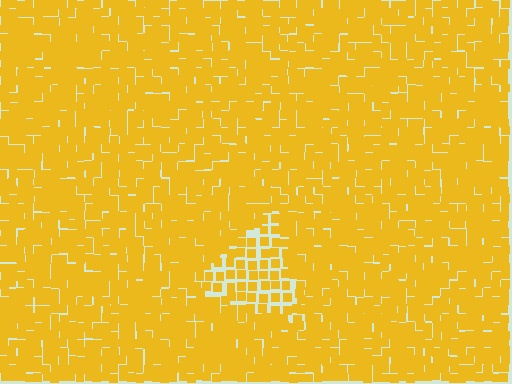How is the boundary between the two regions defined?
The boundary is defined by a change in element density (approximately 1.8x ratio). All elements are the same color, size, and shape.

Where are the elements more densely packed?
The elements are more densely packed outside the triangle boundary.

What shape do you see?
I see a triangle.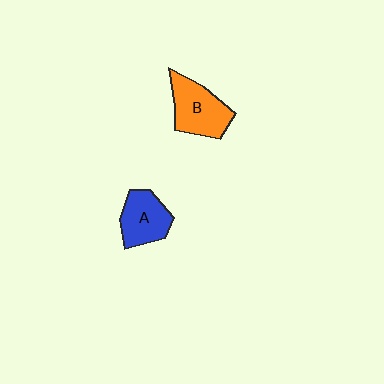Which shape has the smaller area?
Shape A (blue).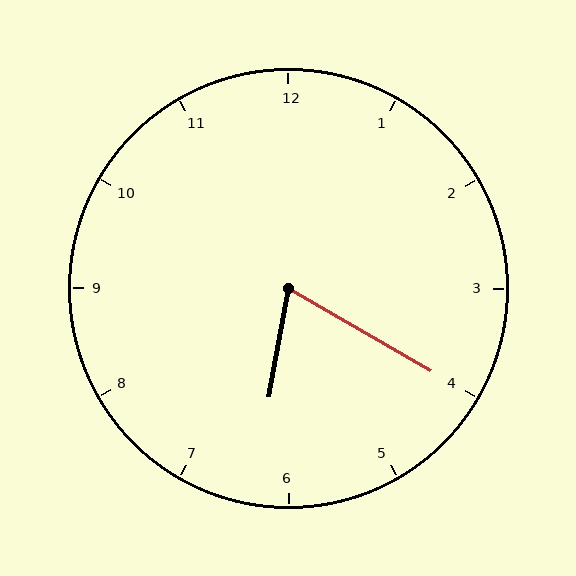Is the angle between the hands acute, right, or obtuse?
It is acute.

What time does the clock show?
6:20.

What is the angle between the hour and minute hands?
Approximately 70 degrees.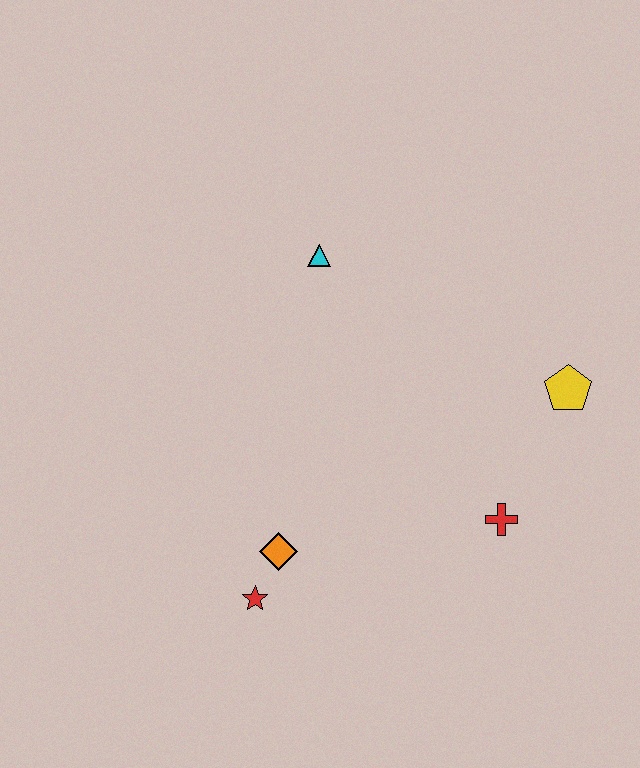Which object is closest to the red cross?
The yellow pentagon is closest to the red cross.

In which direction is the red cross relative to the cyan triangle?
The red cross is below the cyan triangle.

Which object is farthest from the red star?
The yellow pentagon is farthest from the red star.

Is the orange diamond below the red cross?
Yes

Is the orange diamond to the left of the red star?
No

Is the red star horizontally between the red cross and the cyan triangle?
No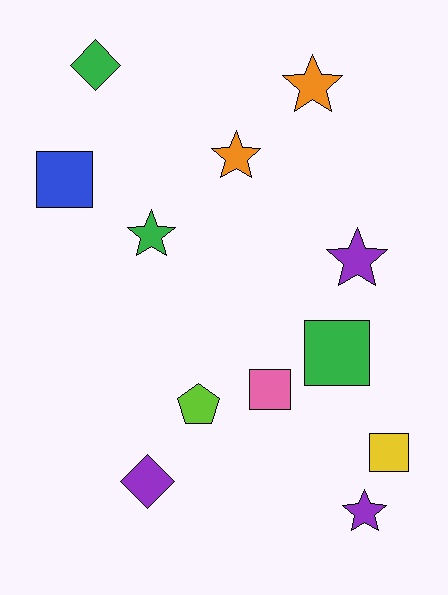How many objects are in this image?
There are 12 objects.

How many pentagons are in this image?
There is 1 pentagon.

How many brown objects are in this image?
There are no brown objects.